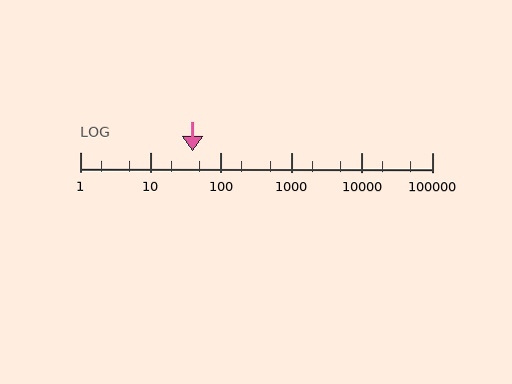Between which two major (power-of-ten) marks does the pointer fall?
The pointer is between 10 and 100.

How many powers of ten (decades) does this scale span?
The scale spans 5 decades, from 1 to 100000.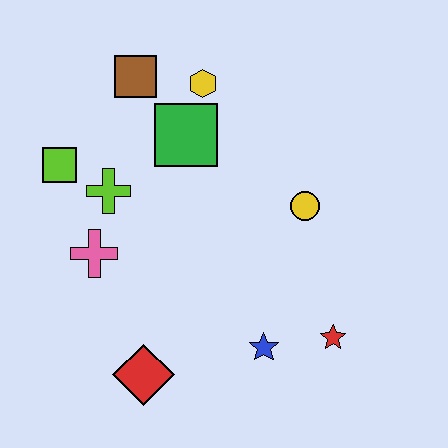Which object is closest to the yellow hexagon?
The green square is closest to the yellow hexagon.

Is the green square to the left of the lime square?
No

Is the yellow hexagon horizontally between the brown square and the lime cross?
No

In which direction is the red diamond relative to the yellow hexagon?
The red diamond is below the yellow hexagon.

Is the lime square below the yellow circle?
No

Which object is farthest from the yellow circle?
The lime square is farthest from the yellow circle.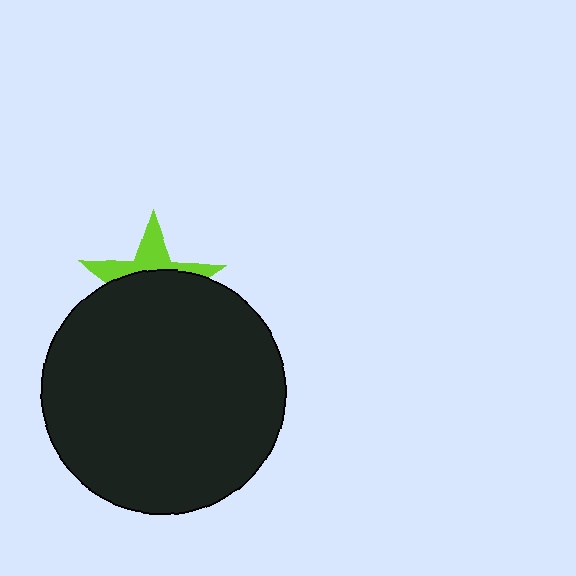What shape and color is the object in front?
The object in front is a black circle.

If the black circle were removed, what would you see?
You would see the complete lime star.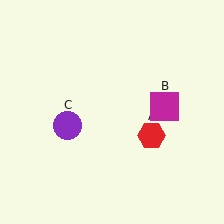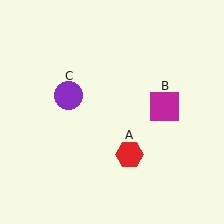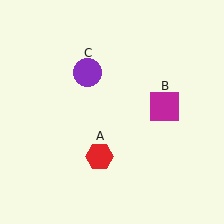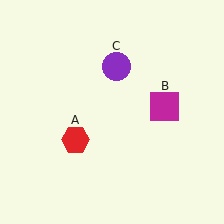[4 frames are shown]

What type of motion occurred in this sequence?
The red hexagon (object A), purple circle (object C) rotated clockwise around the center of the scene.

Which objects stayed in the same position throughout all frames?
Magenta square (object B) remained stationary.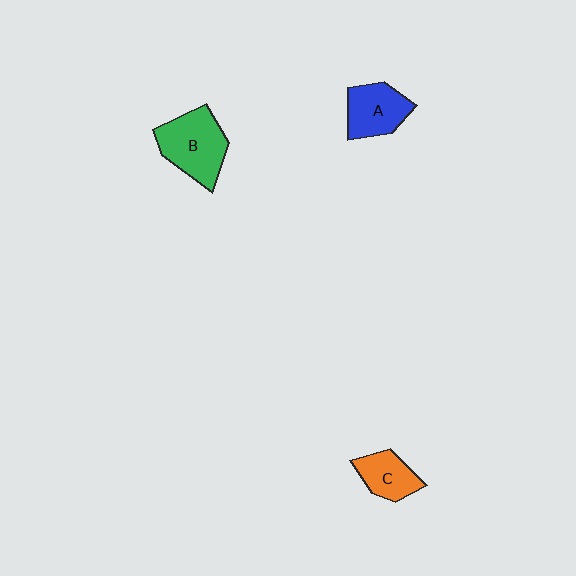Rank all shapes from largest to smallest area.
From largest to smallest: B (green), A (blue), C (orange).